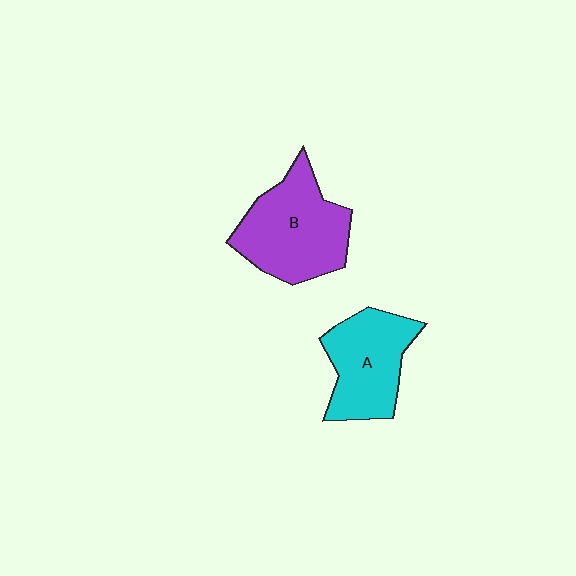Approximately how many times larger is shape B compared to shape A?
Approximately 1.2 times.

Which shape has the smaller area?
Shape A (cyan).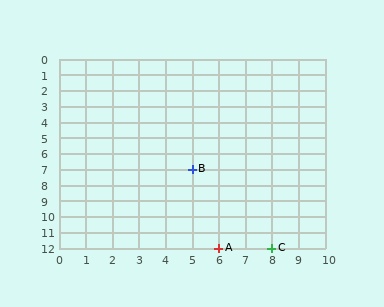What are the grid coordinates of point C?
Point C is at grid coordinates (8, 12).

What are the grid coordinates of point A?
Point A is at grid coordinates (6, 12).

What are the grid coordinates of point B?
Point B is at grid coordinates (5, 7).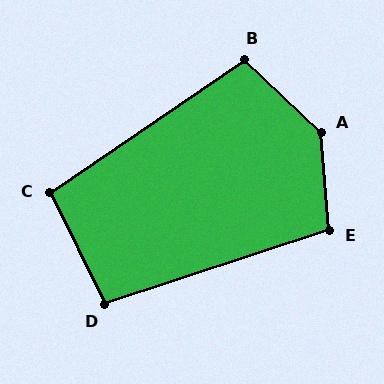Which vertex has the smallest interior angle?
D, at approximately 98 degrees.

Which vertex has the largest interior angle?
A, at approximately 138 degrees.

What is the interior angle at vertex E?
Approximately 104 degrees (obtuse).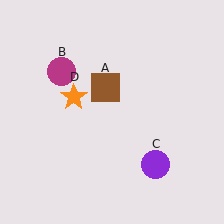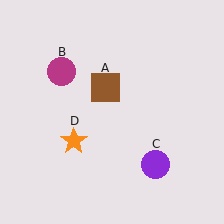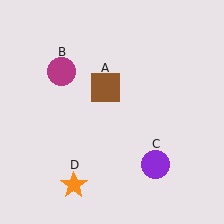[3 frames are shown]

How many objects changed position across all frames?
1 object changed position: orange star (object D).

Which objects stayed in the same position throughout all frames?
Brown square (object A) and magenta circle (object B) and purple circle (object C) remained stationary.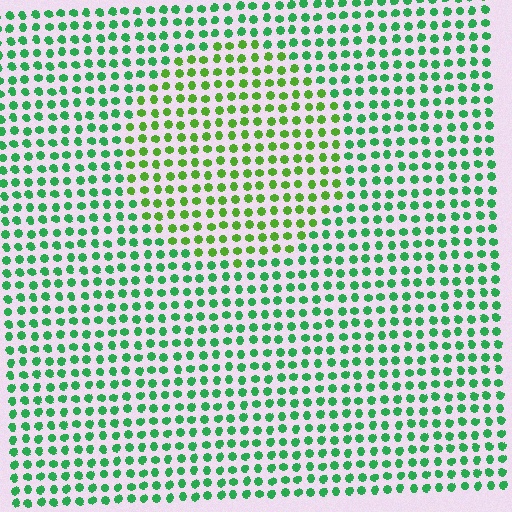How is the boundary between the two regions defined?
The boundary is defined purely by a slight shift in hue (about 35 degrees). Spacing, size, and orientation are identical on both sides.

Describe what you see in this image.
The image is filled with small green elements in a uniform arrangement. A circle-shaped region is visible where the elements are tinted to a slightly different hue, forming a subtle color boundary.